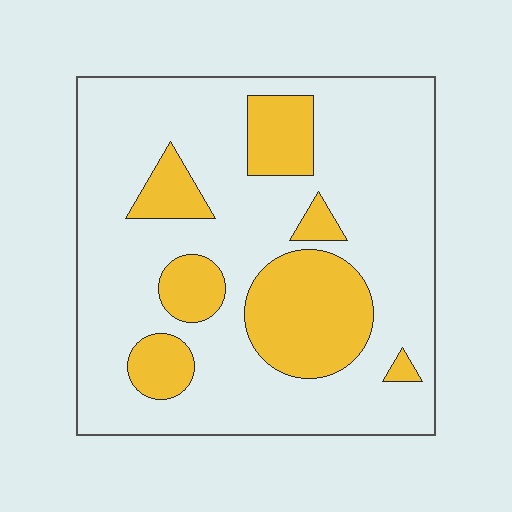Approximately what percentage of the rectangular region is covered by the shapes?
Approximately 25%.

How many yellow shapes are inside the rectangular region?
7.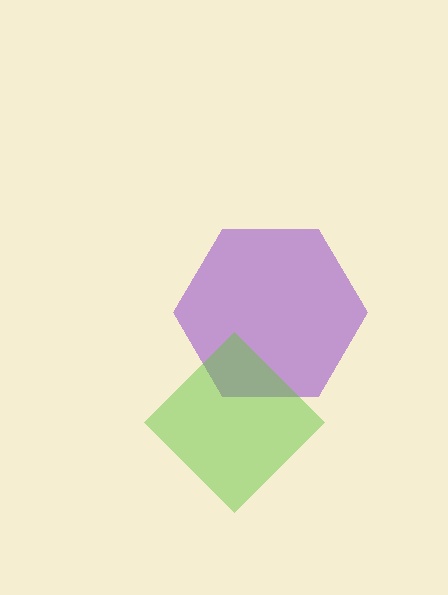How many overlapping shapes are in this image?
There are 2 overlapping shapes in the image.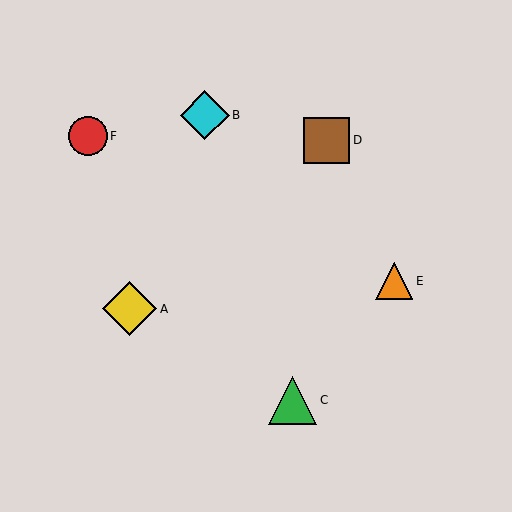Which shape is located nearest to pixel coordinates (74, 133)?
The red circle (labeled F) at (88, 136) is nearest to that location.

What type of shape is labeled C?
Shape C is a green triangle.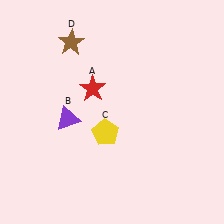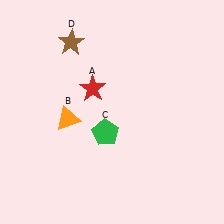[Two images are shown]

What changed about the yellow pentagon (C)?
In Image 1, C is yellow. In Image 2, it changed to green.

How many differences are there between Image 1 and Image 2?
There are 2 differences between the two images.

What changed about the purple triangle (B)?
In Image 1, B is purple. In Image 2, it changed to orange.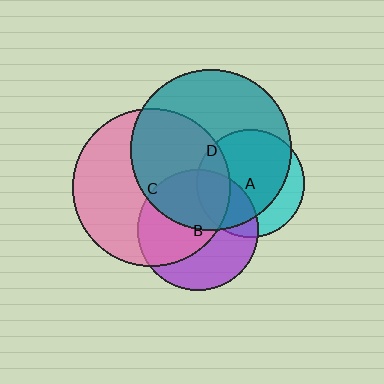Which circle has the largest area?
Circle D (teal).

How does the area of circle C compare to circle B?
Approximately 1.7 times.